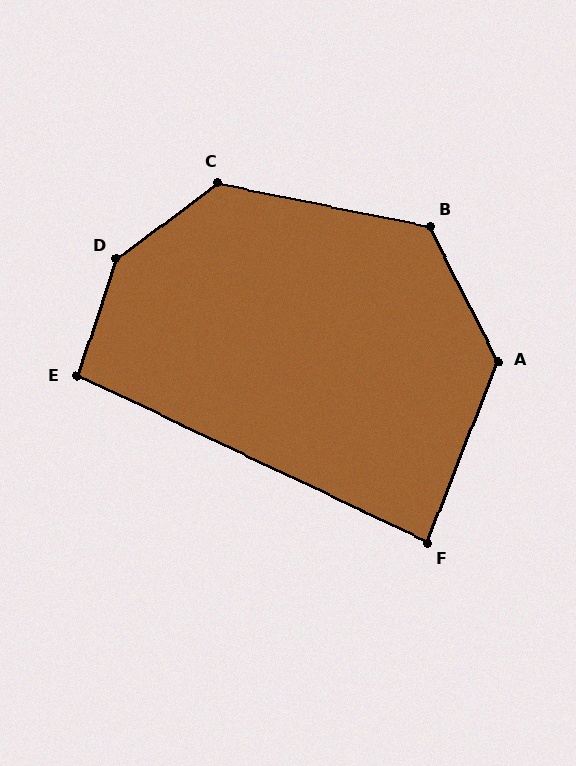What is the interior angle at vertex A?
Approximately 132 degrees (obtuse).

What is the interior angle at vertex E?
Approximately 96 degrees (obtuse).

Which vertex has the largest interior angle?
D, at approximately 146 degrees.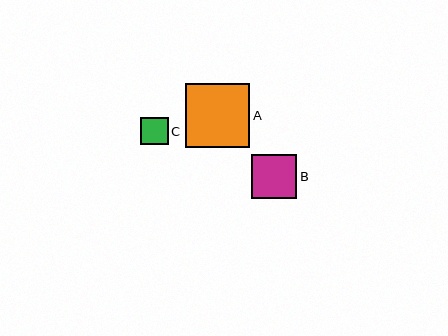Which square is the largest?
Square A is the largest with a size of approximately 64 pixels.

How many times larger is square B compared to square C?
Square B is approximately 1.6 times the size of square C.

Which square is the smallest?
Square C is the smallest with a size of approximately 27 pixels.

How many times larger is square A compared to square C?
Square A is approximately 2.4 times the size of square C.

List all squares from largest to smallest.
From largest to smallest: A, B, C.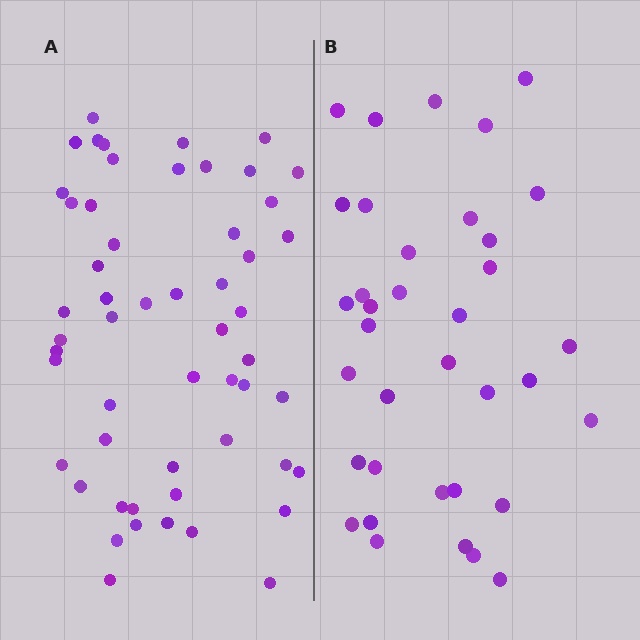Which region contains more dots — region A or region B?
Region A (the left region) has more dots.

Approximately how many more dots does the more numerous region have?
Region A has approximately 20 more dots than region B.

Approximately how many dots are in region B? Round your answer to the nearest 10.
About 40 dots. (The exact count is 36, which rounds to 40.)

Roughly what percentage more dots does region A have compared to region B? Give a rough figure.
About 50% more.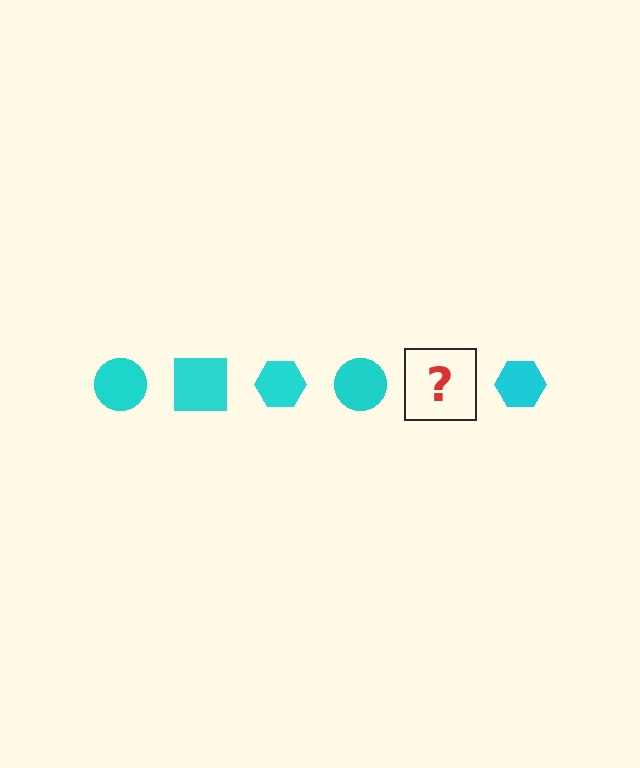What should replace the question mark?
The question mark should be replaced with a cyan square.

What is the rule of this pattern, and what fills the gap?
The rule is that the pattern cycles through circle, square, hexagon shapes in cyan. The gap should be filled with a cyan square.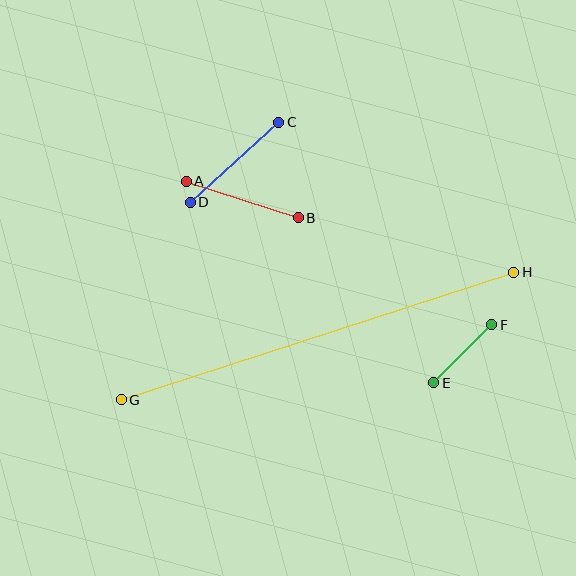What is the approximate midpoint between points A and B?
The midpoint is at approximately (242, 200) pixels.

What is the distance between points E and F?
The distance is approximately 82 pixels.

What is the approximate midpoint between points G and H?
The midpoint is at approximately (317, 336) pixels.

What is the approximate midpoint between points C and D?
The midpoint is at approximately (234, 162) pixels.